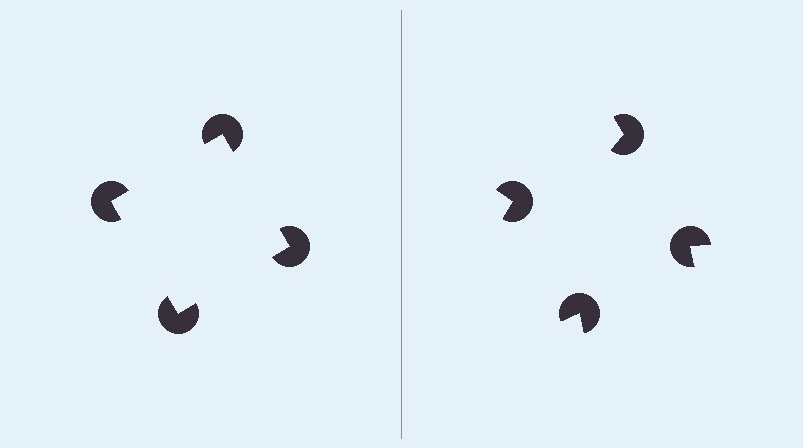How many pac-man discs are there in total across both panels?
8 — 4 on each side.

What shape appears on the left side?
An illusory square.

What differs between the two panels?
The pac-man discs are positioned identically on both sides; only the wedge orientations differ. On the left they align to a square; on the right they are misaligned.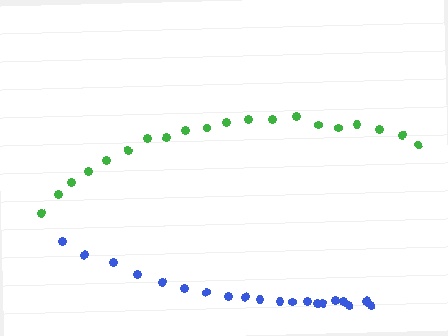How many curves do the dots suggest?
There are 2 distinct paths.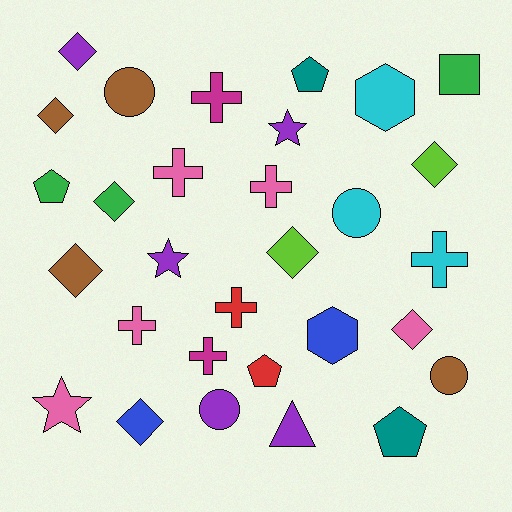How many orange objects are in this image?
There are no orange objects.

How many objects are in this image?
There are 30 objects.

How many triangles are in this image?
There is 1 triangle.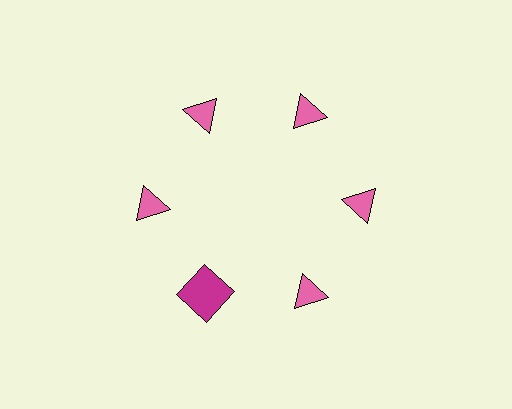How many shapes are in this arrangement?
There are 6 shapes arranged in a ring pattern.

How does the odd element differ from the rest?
It differs in both color (magenta instead of pink) and shape (square instead of triangle).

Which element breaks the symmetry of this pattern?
The magenta square at roughly the 7 o'clock position breaks the symmetry. All other shapes are pink triangles.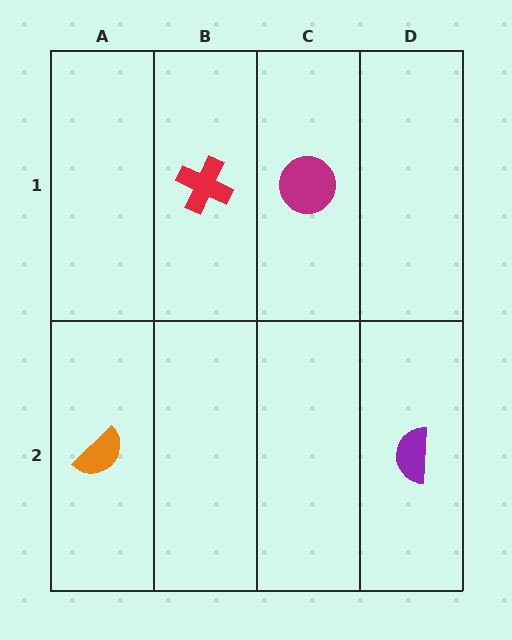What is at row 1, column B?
A red cross.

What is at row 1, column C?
A magenta circle.